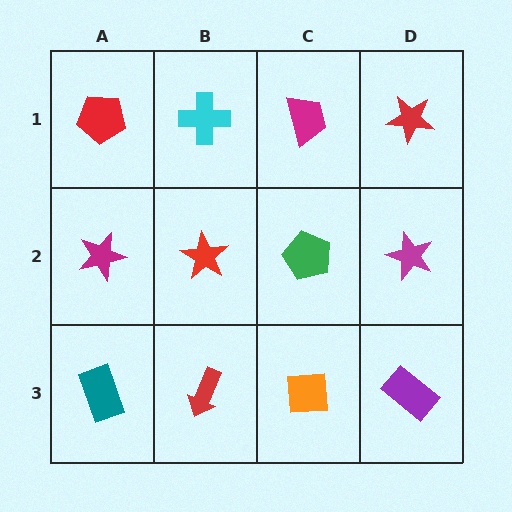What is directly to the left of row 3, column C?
A red arrow.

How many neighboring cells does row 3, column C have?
3.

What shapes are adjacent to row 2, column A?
A red pentagon (row 1, column A), a teal rectangle (row 3, column A), a red star (row 2, column B).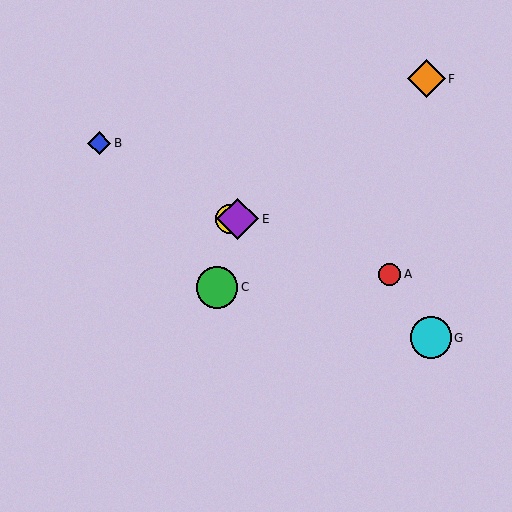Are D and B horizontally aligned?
No, D is at y≈219 and B is at y≈143.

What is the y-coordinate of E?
Object E is at y≈219.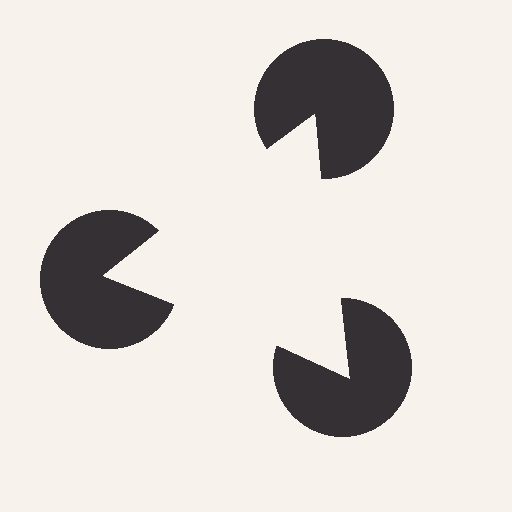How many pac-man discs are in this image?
There are 3 — one at each vertex of the illusory triangle.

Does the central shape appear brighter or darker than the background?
It typically appears slightly brighter than the background, even though no actual brightness change is drawn.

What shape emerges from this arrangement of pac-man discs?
An illusory triangle — its edges are inferred from the aligned wedge cuts in the pac-man discs, not physically drawn.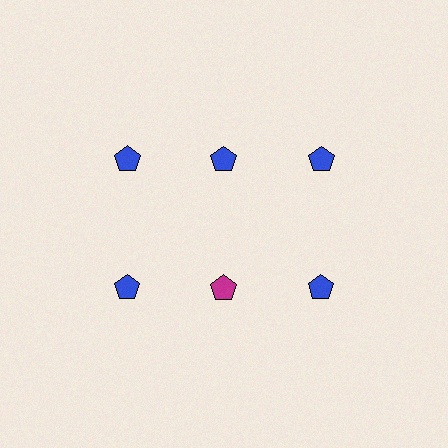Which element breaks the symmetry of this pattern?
The magenta pentagon in the second row, second from left column breaks the symmetry. All other shapes are blue pentagons.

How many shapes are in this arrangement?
There are 6 shapes arranged in a grid pattern.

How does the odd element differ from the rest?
It has a different color: magenta instead of blue.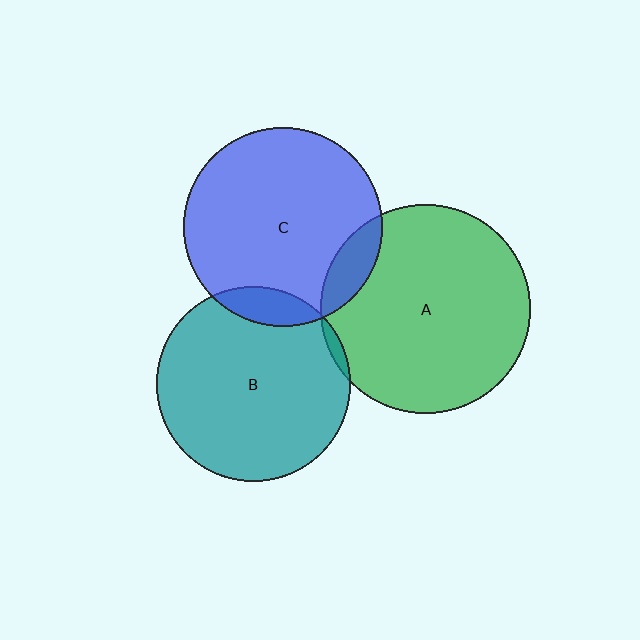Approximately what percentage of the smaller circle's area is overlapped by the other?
Approximately 10%.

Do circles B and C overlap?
Yes.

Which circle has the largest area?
Circle A (green).